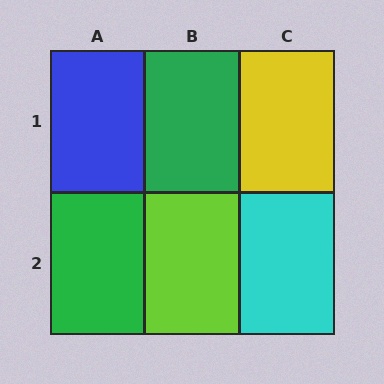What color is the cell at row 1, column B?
Green.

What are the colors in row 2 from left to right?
Green, lime, cyan.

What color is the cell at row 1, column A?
Blue.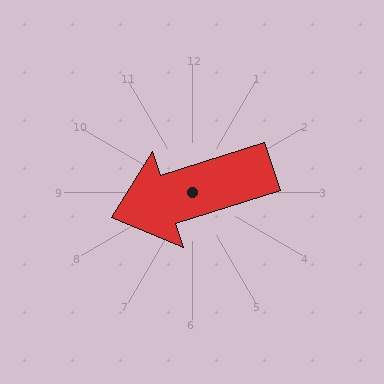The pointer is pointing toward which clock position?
Roughly 8 o'clock.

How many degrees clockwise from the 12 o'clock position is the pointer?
Approximately 253 degrees.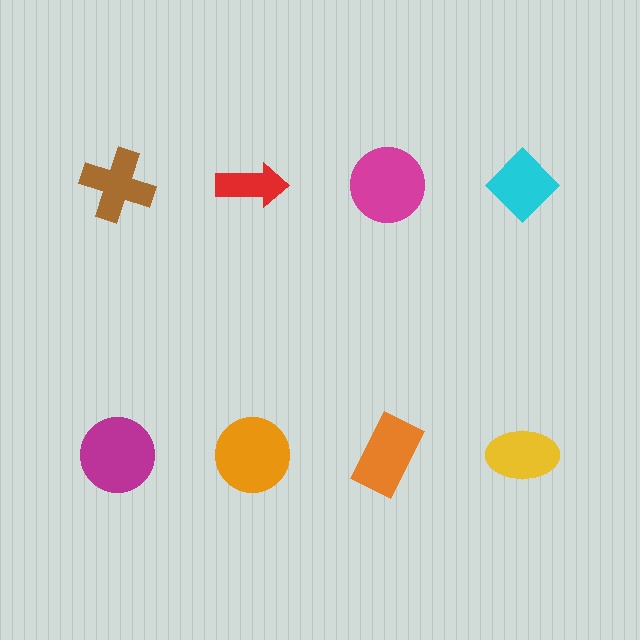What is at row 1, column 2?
A red arrow.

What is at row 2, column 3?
An orange rectangle.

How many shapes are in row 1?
4 shapes.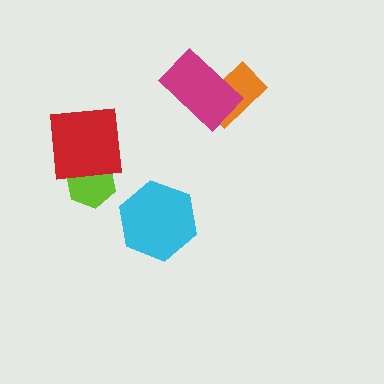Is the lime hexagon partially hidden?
Yes, it is partially covered by another shape.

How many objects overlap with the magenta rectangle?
1 object overlaps with the magenta rectangle.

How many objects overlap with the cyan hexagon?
0 objects overlap with the cyan hexagon.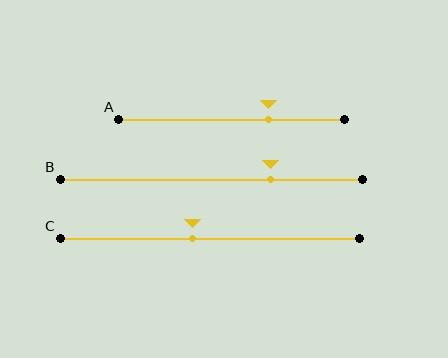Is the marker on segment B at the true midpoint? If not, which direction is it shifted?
No, the marker on segment B is shifted to the right by about 20% of the segment length.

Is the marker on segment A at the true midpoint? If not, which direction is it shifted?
No, the marker on segment A is shifted to the right by about 16% of the segment length.